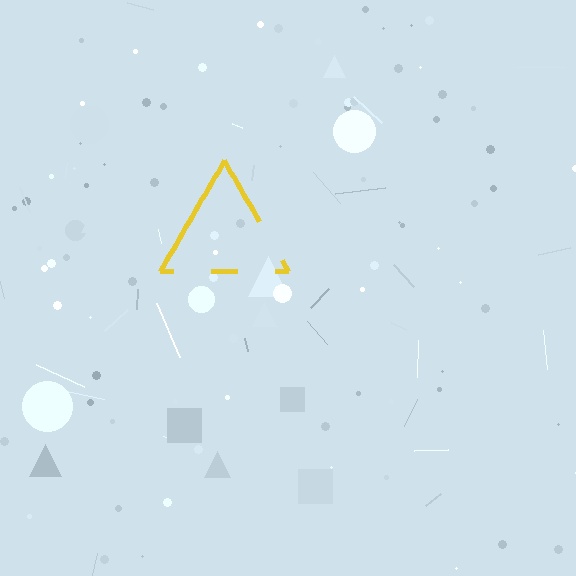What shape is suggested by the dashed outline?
The dashed outline suggests a triangle.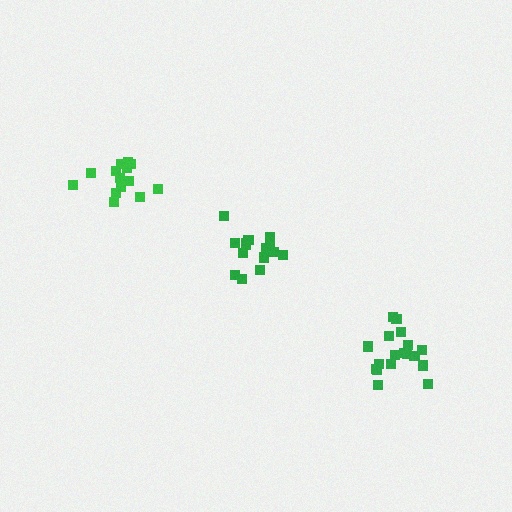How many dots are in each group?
Group 1: 18 dots, Group 2: 15 dots, Group 3: 15 dots (48 total).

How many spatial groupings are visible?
There are 3 spatial groupings.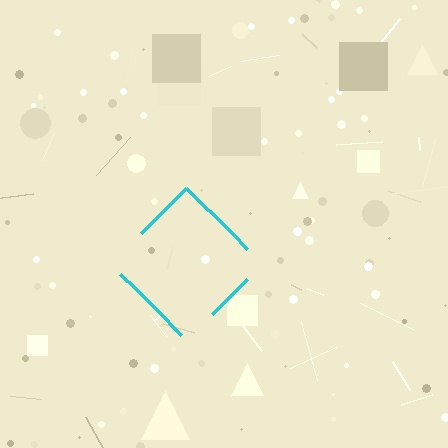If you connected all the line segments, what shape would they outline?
They would outline a diamond.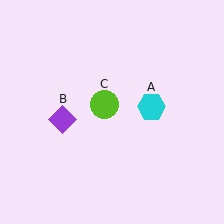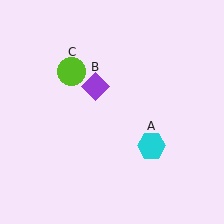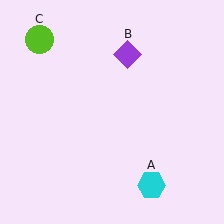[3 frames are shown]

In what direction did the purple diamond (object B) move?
The purple diamond (object B) moved up and to the right.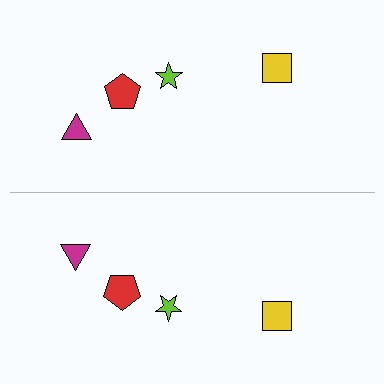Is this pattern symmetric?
Yes, this pattern has bilateral (reflection) symmetry.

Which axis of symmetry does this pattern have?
The pattern has a horizontal axis of symmetry running through the center of the image.